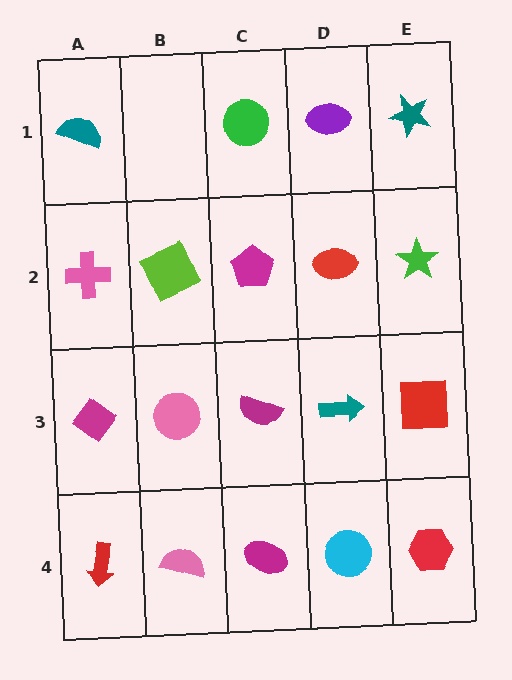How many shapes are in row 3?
5 shapes.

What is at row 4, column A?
A red arrow.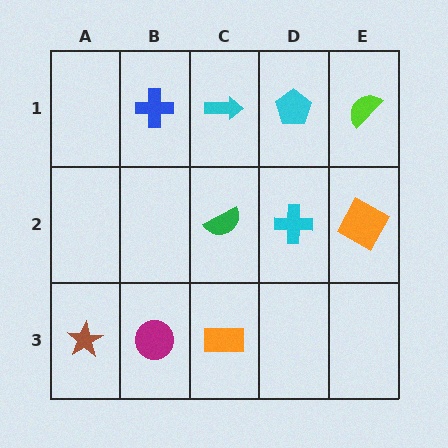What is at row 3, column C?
An orange rectangle.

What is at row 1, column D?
A cyan pentagon.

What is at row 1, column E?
A lime semicircle.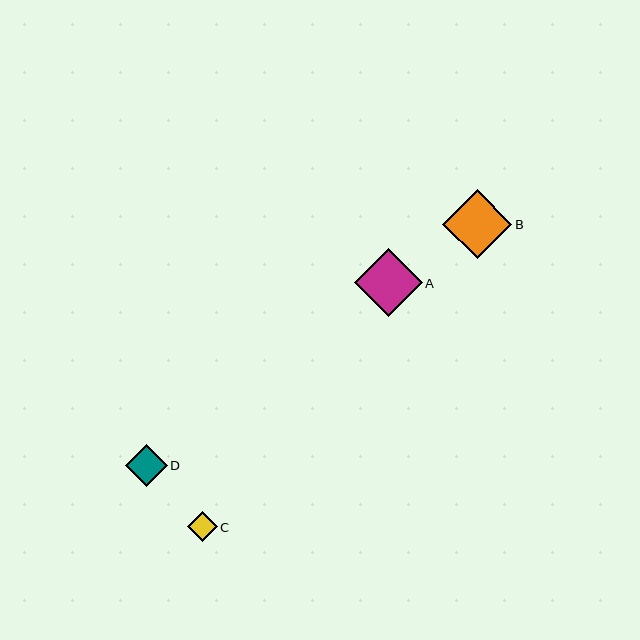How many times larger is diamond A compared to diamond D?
Diamond A is approximately 1.6 times the size of diamond D.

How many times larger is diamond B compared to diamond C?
Diamond B is approximately 2.3 times the size of diamond C.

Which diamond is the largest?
Diamond B is the largest with a size of approximately 69 pixels.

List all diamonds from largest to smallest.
From largest to smallest: B, A, D, C.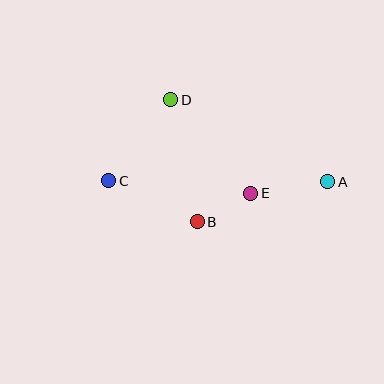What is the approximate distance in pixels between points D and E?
The distance between D and E is approximately 123 pixels.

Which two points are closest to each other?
Points B and E are closest to each other.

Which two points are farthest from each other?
Points A and C are farthest from each other.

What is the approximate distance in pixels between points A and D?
The distance between A and D is approximately 177 pixels.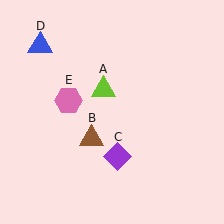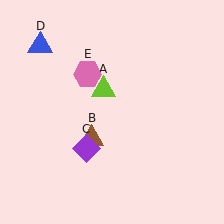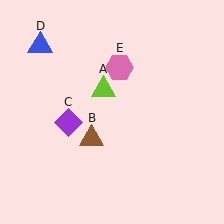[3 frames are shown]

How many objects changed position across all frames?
2 objects changed position: purple diamond (object C), pink hexagon (object E).